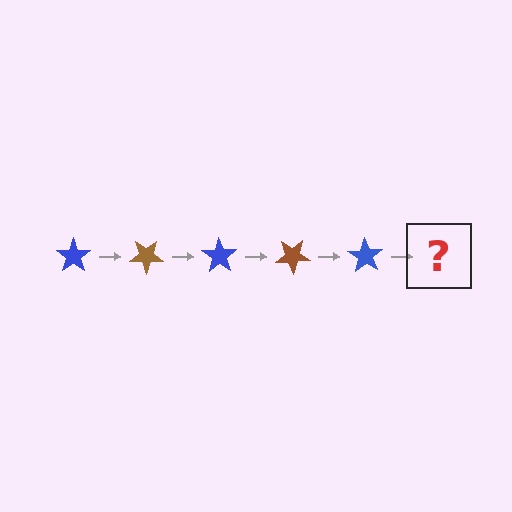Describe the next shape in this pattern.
It should be a brown star, rotated 175 degrees from the start.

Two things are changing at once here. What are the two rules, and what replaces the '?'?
The two rules are that it rotates 35 degrees each step and the color cycles through blue and brown. The '?' should be a brown star, rotated 175 degrees from the start.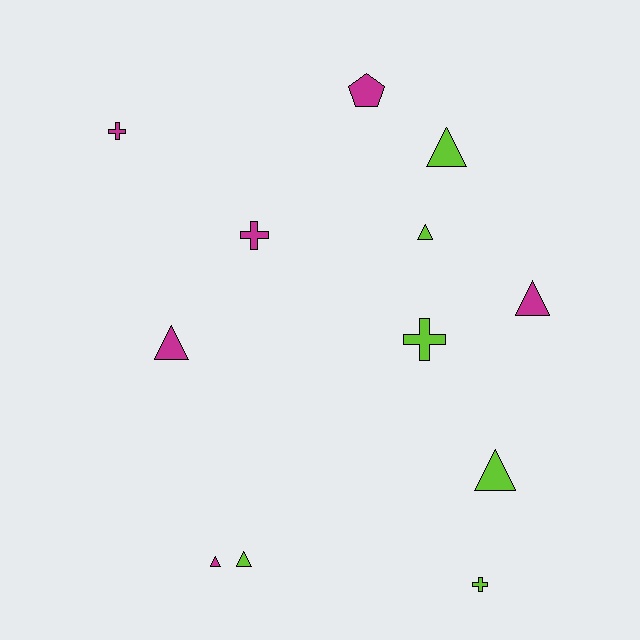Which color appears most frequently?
Magenta, with 6 objects.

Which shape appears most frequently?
Triangle, with 7 objects.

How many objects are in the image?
There are 12 objects.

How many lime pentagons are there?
There are no lime pentagons.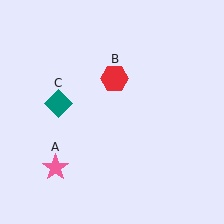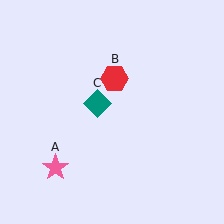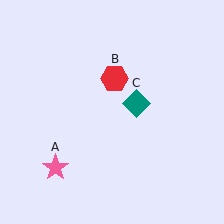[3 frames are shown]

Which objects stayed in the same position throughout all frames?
Pink star (object A) and red hexagon (object B) remained stationary.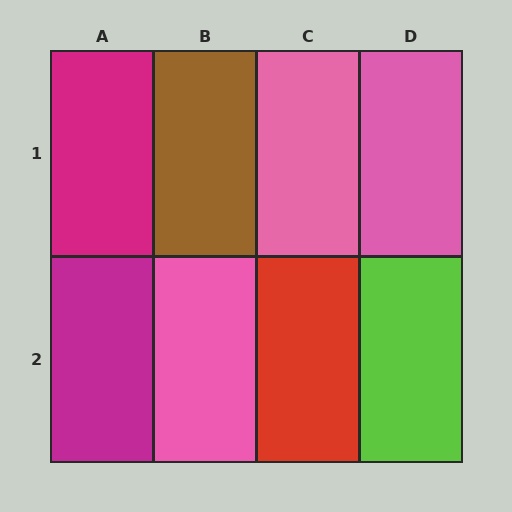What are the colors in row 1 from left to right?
Magenta, brown, pink, pink.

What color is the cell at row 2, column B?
Pink.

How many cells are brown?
1 cell is brown.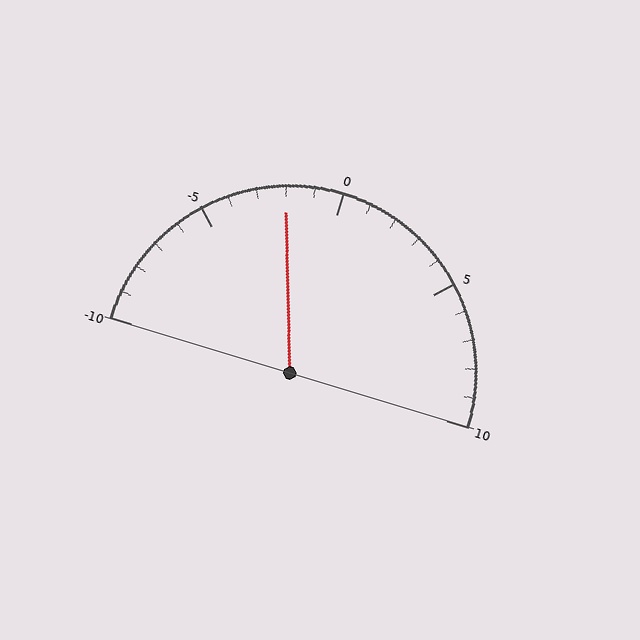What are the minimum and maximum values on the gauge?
The gauge ranges from -10 to 10.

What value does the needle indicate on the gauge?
The needle indicates approximately -2.